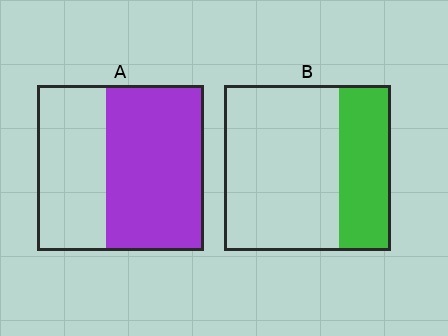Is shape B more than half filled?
No.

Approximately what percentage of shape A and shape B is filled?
A is approximately 60% and B is approximately 30%.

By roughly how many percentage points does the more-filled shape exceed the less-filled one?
By roughly 30 percentage points (A over B).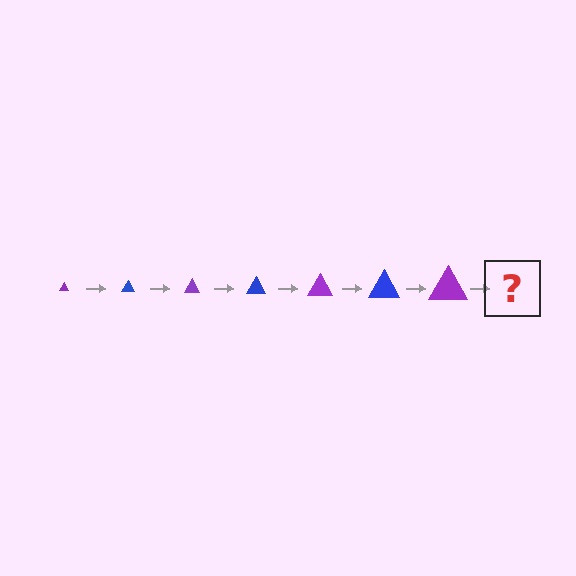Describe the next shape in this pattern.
It should be a blue triangle, larger than the previous one.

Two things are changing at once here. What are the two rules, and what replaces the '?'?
The two rules are that the triangle grows larger each step and the color cycles through purple and blue. The '?' should be a blue triangle, larger than the previous one.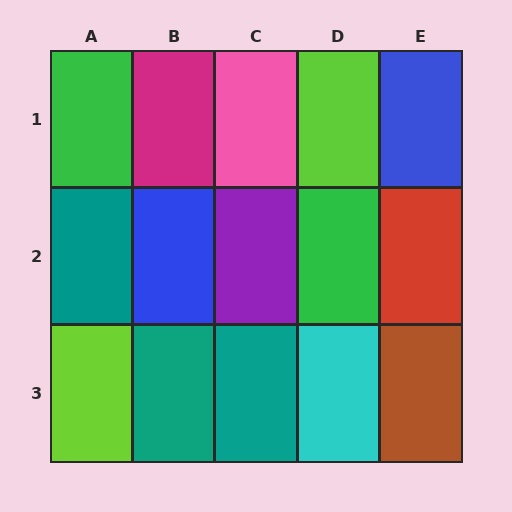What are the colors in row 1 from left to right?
Green, magenta, pink, lime, blue.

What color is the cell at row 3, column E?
Brown.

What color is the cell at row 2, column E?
Red.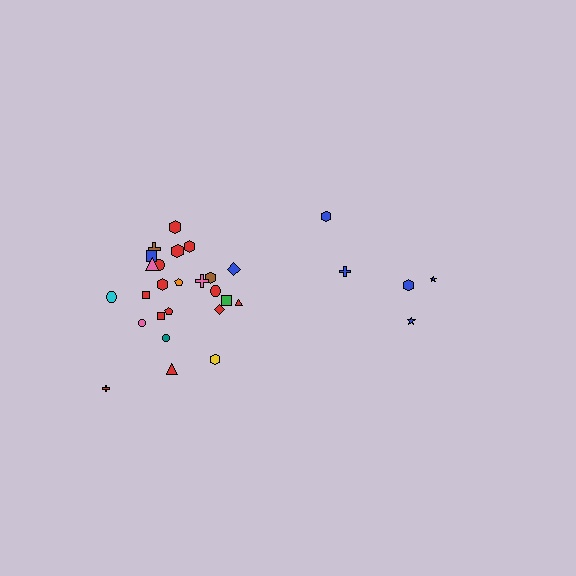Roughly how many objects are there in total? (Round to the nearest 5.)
Roughly 30 objects in total.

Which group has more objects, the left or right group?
The left group.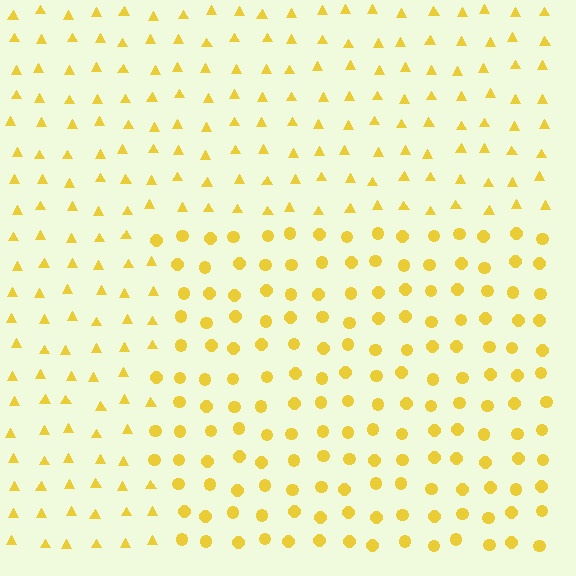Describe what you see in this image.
The image is filled with small yellow elements arranged in a uniform grid. A rectangle-shaped region contains circles, while the surrounding area contains triangles. The boundary is defined purely by the change in element shape.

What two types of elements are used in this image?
The image uses circles inside the rectangle region and triangles outside it.